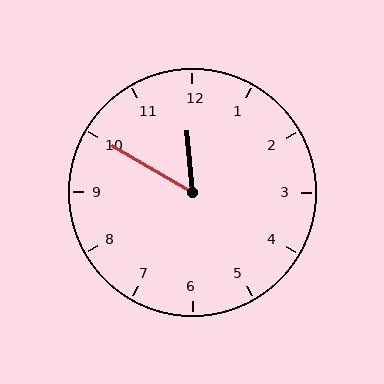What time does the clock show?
11:50.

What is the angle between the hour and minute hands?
Approximately 55 degrees.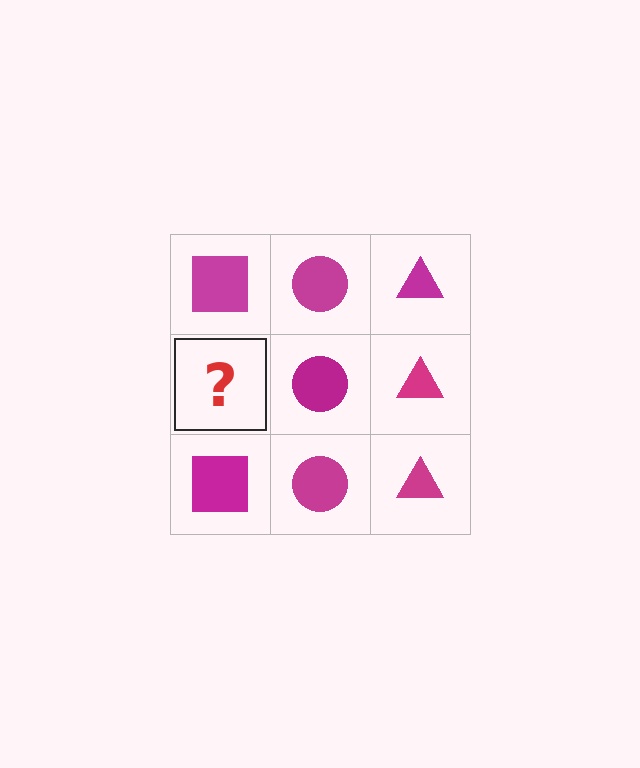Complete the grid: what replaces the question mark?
The question mark should be replaced with a magenta square.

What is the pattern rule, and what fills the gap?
The rule is that each column has a consistent shape. The gap should be filled with a magenta square.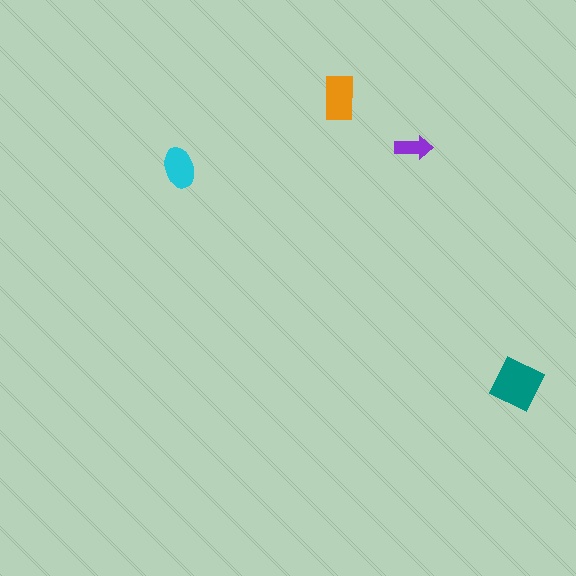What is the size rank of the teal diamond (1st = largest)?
1st.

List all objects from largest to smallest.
The teal diamond, the orange rectangle, the cyan ellipse, the purple arrow.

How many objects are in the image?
There are 4 objects in the image.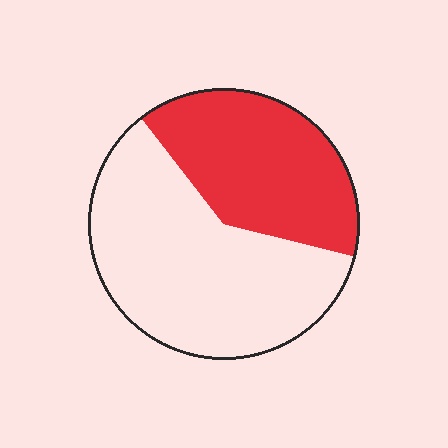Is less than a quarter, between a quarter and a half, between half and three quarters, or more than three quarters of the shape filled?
Between a quarter and a half.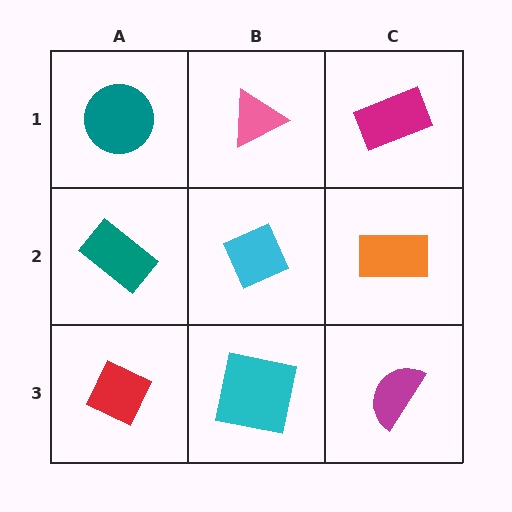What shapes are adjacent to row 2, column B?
A pink triangle (row 1, column B), a cyan square (row 3, column B), a teal rectangle (row 2, column A), an orange rectangle (row 2, column C).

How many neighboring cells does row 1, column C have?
2.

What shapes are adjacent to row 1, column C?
An orange rectangle (row 2, column C), a pink triangle (row 1, column B).